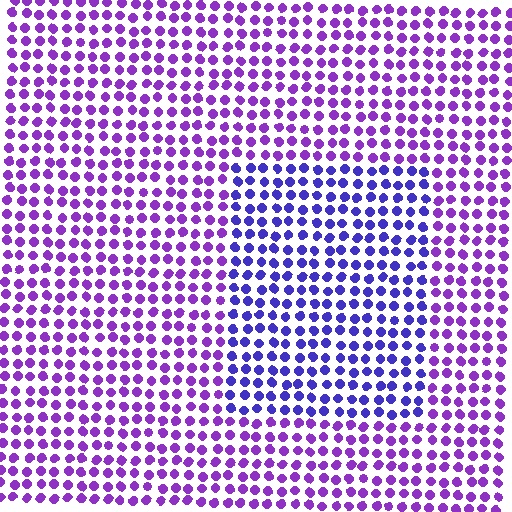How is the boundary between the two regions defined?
The boundary is defined purely by a slight shift in hue (about 32 degrees). Spacing, size, and orientation are identical on both sides.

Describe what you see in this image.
The image is filled with small purple elements in a uniform arrangement. A rectangle-shaped region is visible where the elements are tinted to a slightly different hue, forming a subtle color boundary.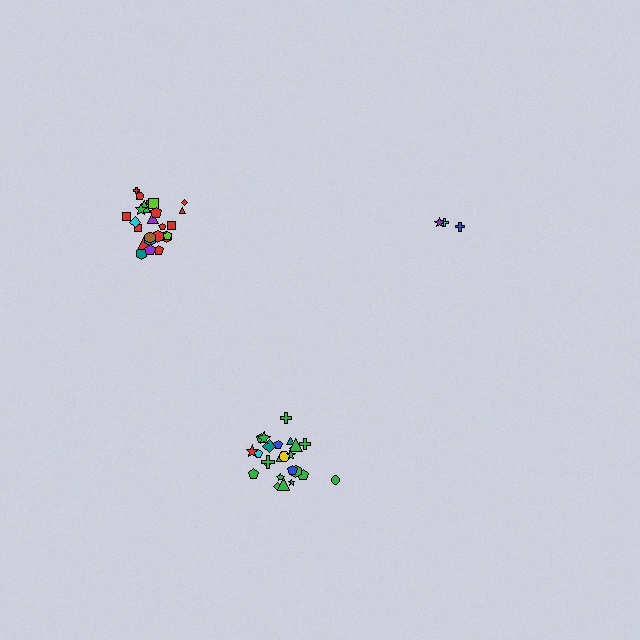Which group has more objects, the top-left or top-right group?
The top-left group.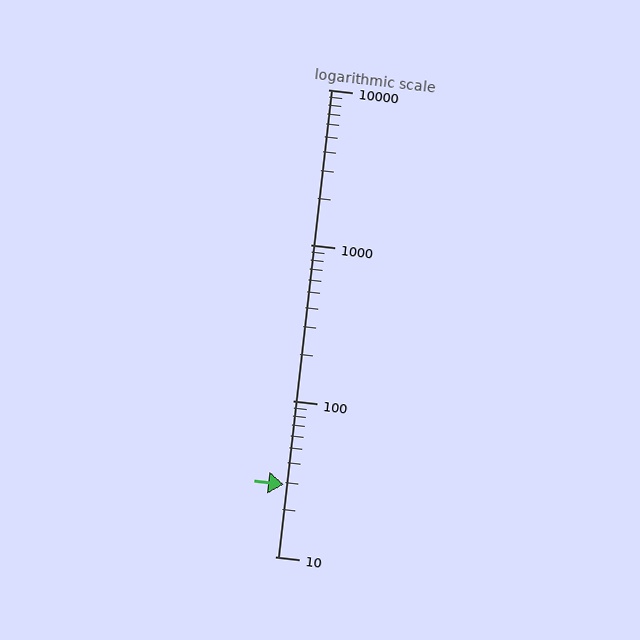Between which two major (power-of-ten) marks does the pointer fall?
The pointer is between 10 and 100.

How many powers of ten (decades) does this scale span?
The scale spans 3 decades, from 10 to 10000.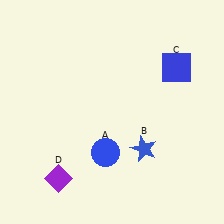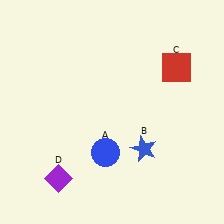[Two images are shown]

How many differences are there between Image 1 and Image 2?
There is 1 difference between the two images.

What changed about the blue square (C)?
In Image 1, C is blue. In Image 2, it changed to red.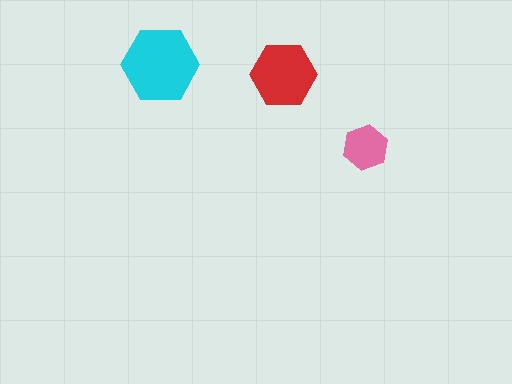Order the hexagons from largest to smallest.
the cyan one, the red one, the pink one.